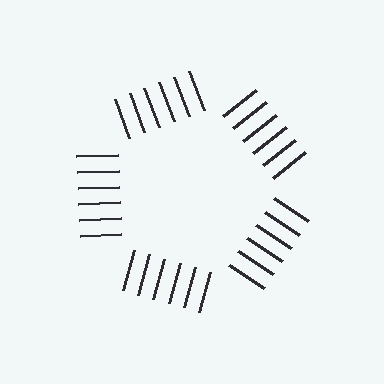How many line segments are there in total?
30 — 6 along each of the 5 edges.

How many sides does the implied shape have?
5 sides — the line-ends trace a pentagon.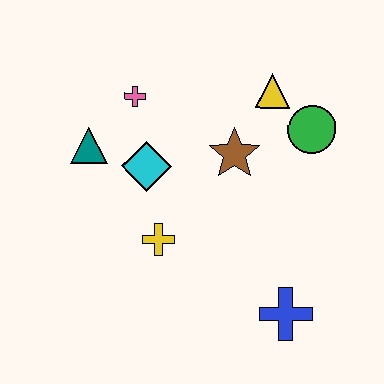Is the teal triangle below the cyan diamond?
No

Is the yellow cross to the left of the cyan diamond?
No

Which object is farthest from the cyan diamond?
The blue cross is farthest from the cyan diamond.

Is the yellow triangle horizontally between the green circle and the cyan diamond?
Yes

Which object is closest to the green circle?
The yellow triangle is closest to the green circle.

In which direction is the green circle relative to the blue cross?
The green circle is above the blue cross.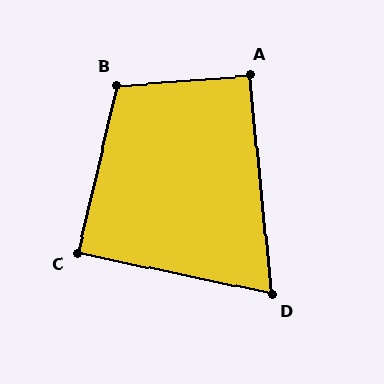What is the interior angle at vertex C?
Approximately 88 degrees (approximately right).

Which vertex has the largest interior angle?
B, at approximately 108 degrees.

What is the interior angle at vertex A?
Approximately 92 degrees (approximately right).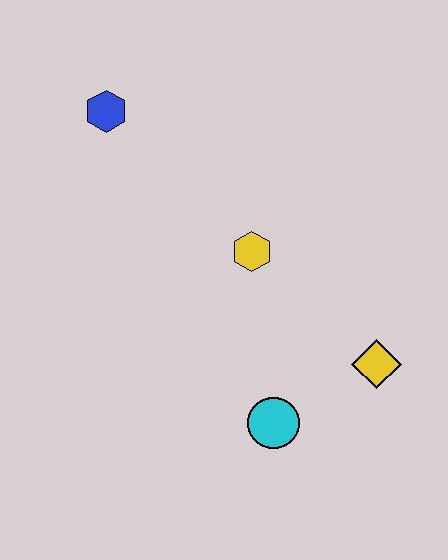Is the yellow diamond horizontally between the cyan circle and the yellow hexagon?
No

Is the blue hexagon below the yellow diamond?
No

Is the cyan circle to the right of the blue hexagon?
Yes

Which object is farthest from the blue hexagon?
The yellow diamond is farthest from the blue hexagon.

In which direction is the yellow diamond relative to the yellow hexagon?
The yellow diamond is to the right of the yellow hexagon.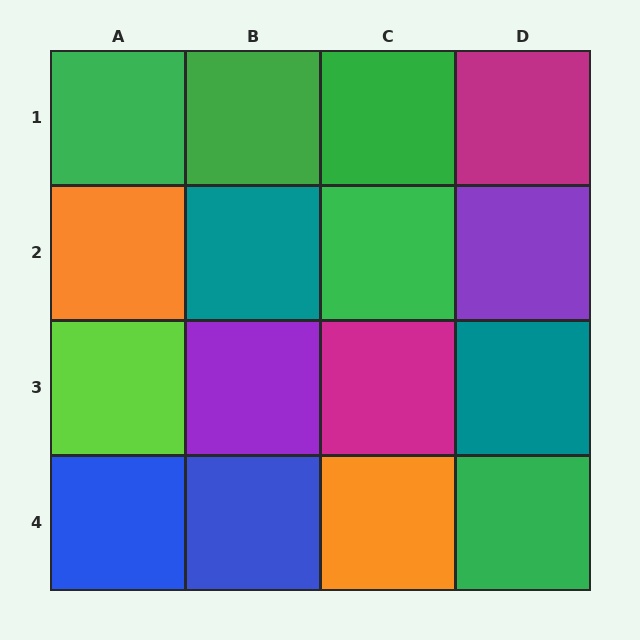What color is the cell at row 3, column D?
Teal.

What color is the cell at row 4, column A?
Blue.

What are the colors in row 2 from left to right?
Orange, teal, green, purple.